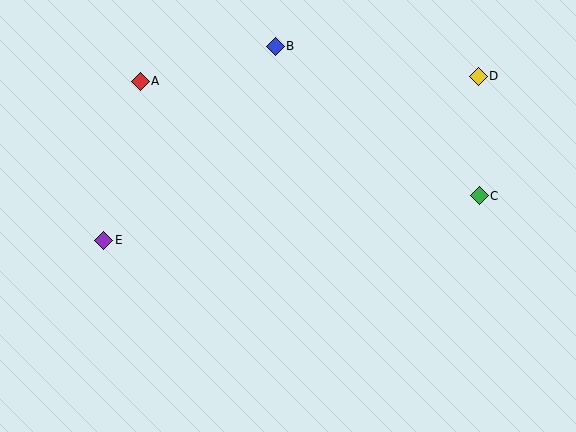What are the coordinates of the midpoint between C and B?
The midpoint between C and B is at (377, 121).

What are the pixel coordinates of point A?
Point A is at (140, 81).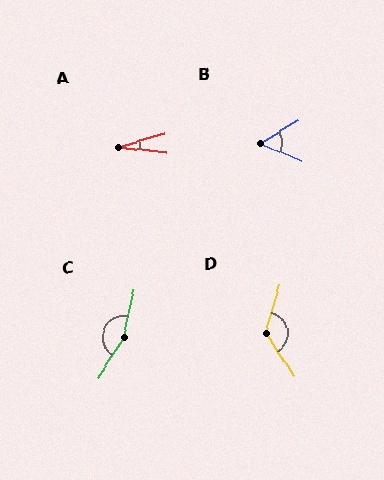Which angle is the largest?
C, at approximately 160 degrees.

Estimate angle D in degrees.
Approximately 131 degrees.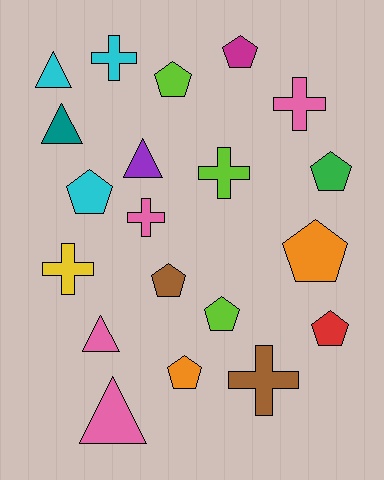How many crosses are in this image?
There are 6 crosses.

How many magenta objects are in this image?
There is 1 magenta object.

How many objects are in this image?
There are 20 objects.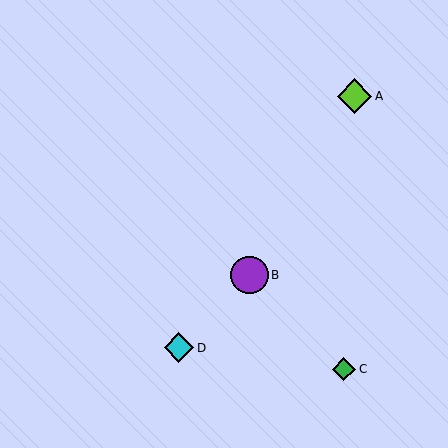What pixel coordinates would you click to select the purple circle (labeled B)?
Click at (250, 275) to select the purple circle B.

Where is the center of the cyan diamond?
The center of the cyan diamond is at (179, 348).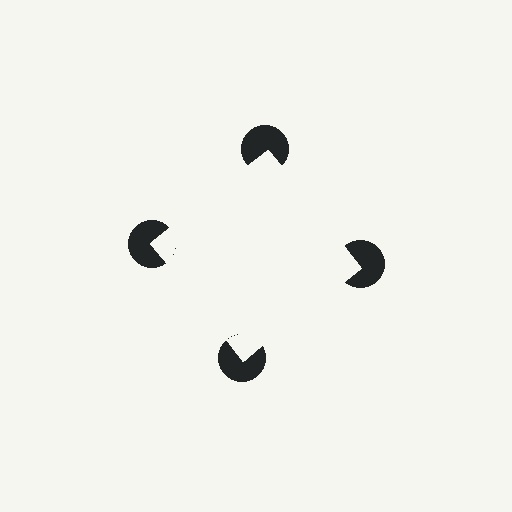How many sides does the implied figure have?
4 sides.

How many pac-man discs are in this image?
There are 4 — one at each vertex of the illusory square.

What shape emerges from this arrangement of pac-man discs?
An illusory square — its edges are inferred from the aligned wedge cuts in the pac-man discs, not physically drawn.